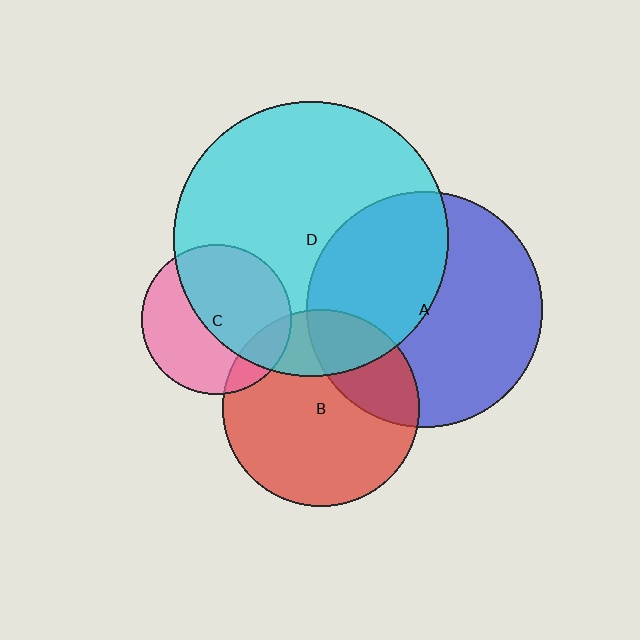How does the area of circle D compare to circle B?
Approximately 1.9 times.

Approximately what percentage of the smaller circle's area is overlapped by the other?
Approximately 45%.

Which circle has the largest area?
Circle D (cyan).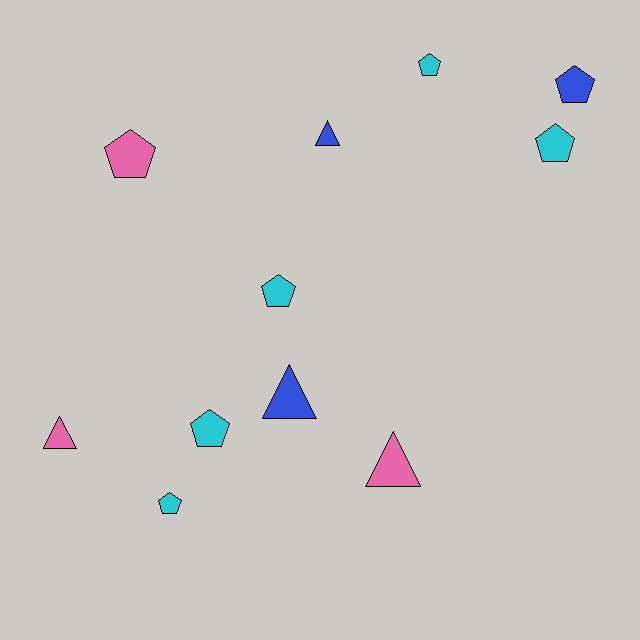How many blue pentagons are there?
There is 1 blue pentagon.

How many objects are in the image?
There are 11 objects.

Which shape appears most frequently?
Pentagon, with 7 objects.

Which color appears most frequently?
Cyan, with 5 objects.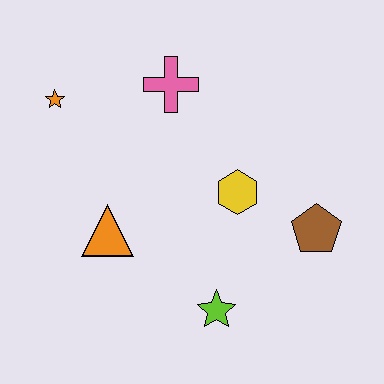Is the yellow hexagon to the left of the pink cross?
No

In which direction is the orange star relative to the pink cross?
The orange star is to the left of the pink cross.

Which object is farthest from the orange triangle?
The brown pentagon is farthest from the orange triangle.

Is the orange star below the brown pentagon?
No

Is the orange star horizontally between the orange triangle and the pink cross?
No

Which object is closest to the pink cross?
The orange star is closest to the pink cross.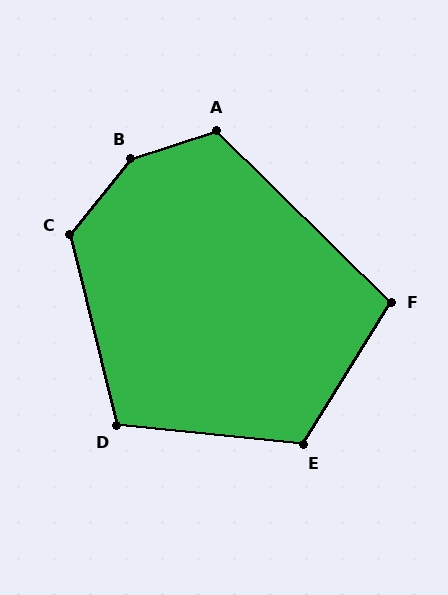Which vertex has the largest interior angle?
B, at approximately 147 degrees.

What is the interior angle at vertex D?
Approximately 110 degrees (obtuse).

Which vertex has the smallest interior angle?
F, at approximately 103 degrees.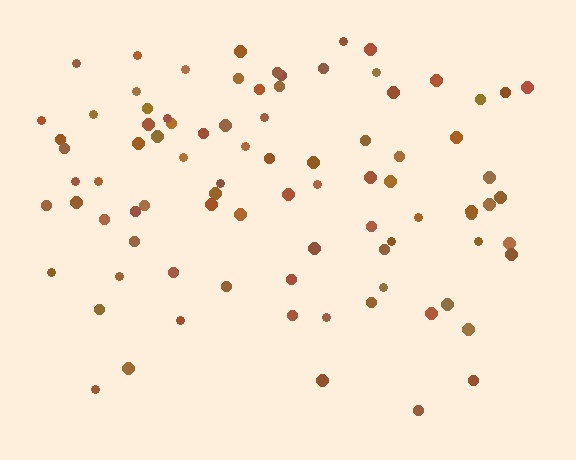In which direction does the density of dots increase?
From bottom to top, with the top side densest.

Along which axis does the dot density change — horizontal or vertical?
Vertical.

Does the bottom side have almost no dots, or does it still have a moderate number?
Still a moderate number, just noticeably fewer than the top.